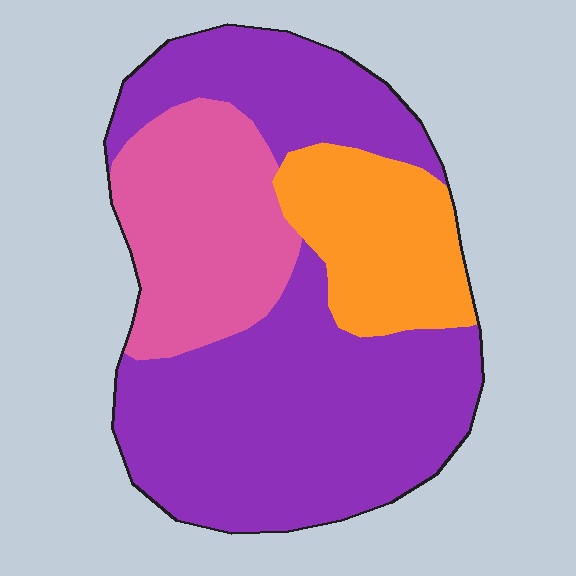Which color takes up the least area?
Orange, at roughly 20%.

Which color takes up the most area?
Purple, at roughly 60%.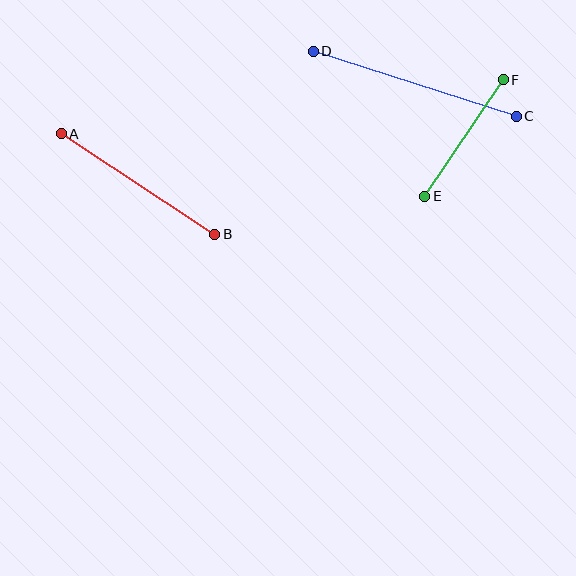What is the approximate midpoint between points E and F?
The midpoint is at approximately (464, 138) pixels.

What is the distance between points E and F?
The distance is approximately 141 pixels.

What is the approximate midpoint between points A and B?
The midpoint is at approximately (138, 184) pixels.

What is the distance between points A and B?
The distance is approximately 183 pixels.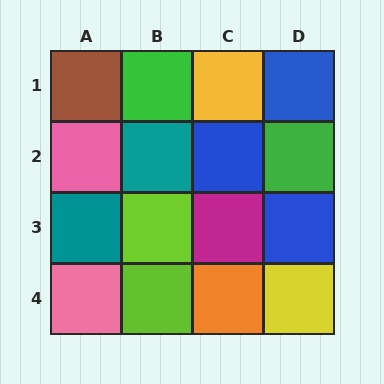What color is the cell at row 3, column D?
Blue.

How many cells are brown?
1 cell is brown.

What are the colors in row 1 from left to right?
Brown, green, yellow, blue.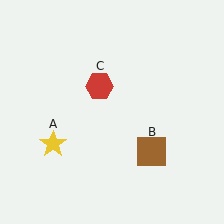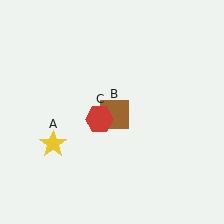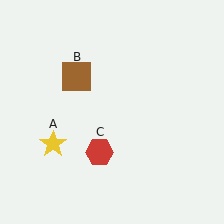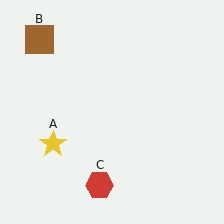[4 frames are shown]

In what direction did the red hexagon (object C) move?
The red hexagon (object C) moved down.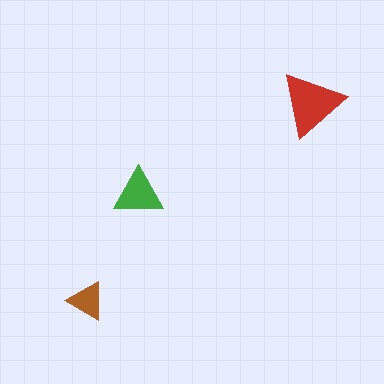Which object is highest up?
The red triangle is topmost.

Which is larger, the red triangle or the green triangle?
The red one.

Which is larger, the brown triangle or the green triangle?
The green one.